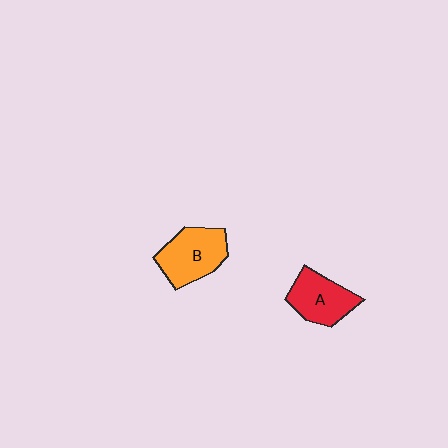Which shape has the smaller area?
Shape A (red).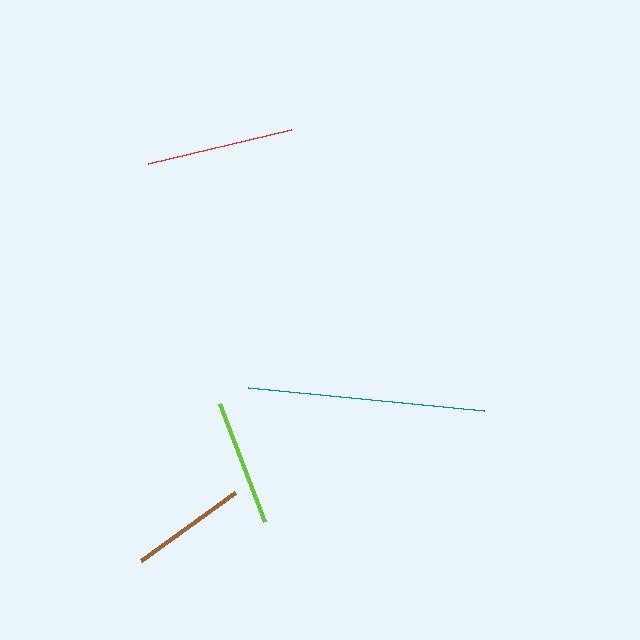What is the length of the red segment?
The red segment is approximately 148 pixels long.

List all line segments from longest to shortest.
From longest to shortest: teal, red, lime, brown.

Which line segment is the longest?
The teal line is the longest at approximately 238 pixels.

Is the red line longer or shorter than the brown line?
The red line is longer than the brown line.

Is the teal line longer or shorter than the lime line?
The teal line is longer than the lime line.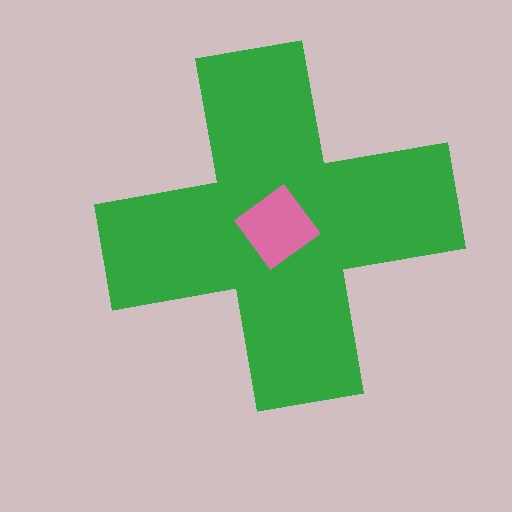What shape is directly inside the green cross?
The pink diamond.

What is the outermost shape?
The green cross.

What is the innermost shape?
The pink diamond.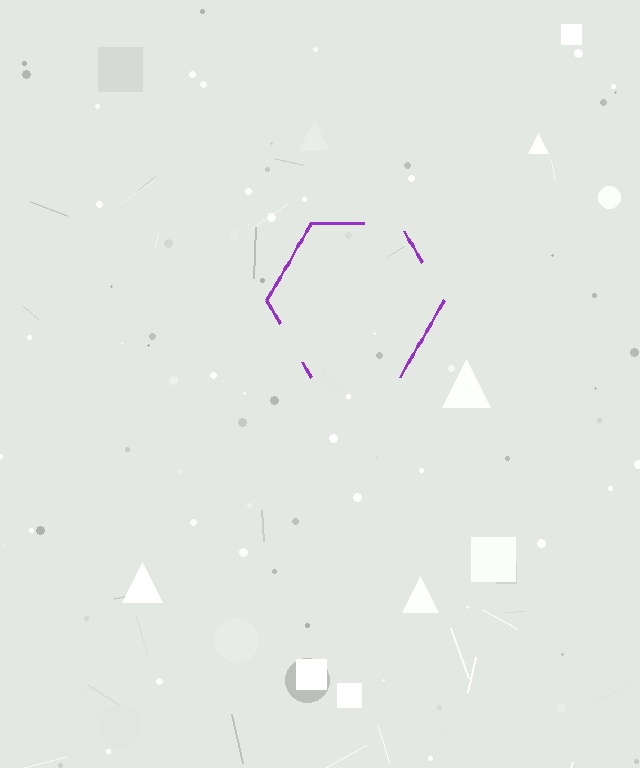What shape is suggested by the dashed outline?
The dashed outline suggests a hexagon.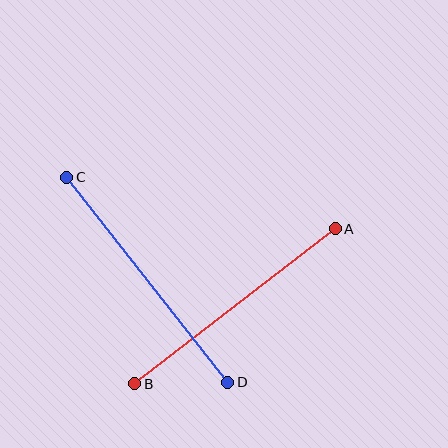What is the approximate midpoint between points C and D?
The midpoint is at approximately (147, 280) pixels.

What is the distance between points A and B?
The distance is approximately 254 pixels.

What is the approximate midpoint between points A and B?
The midpoint is at approximately (235, 306) pixels.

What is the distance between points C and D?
The distance is approximately 261 pixels.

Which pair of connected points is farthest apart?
Points C and D are farthest apart.